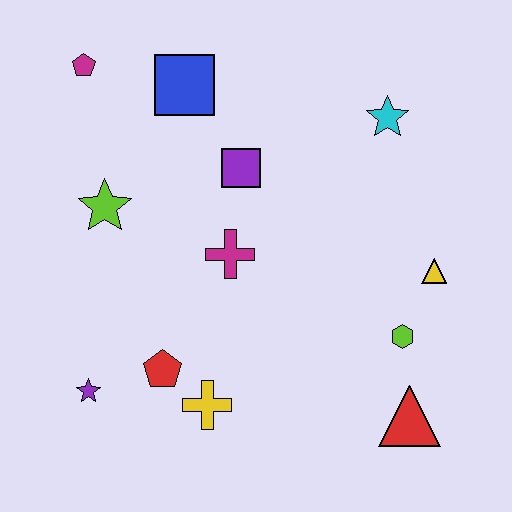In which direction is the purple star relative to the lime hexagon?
The purple star is to the left of the lime hexagon.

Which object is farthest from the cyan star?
The purple star is farthest from the cyan star.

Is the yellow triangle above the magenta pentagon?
No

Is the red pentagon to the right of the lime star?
Yes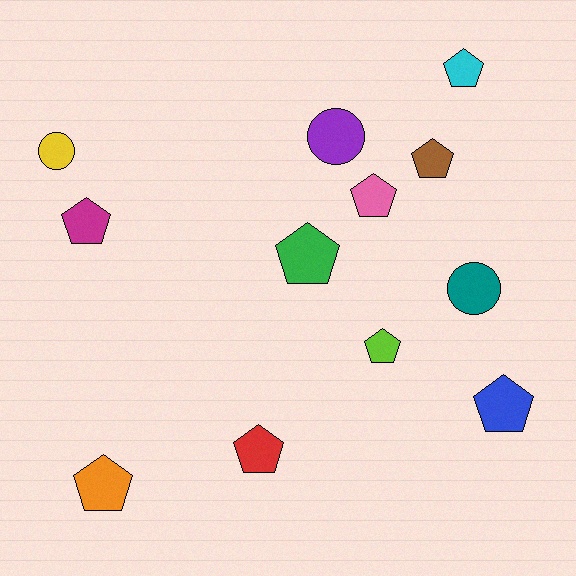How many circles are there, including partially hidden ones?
There are 3 circles.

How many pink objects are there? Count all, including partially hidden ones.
There is 1 pink object.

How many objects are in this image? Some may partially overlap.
There are 12 objects.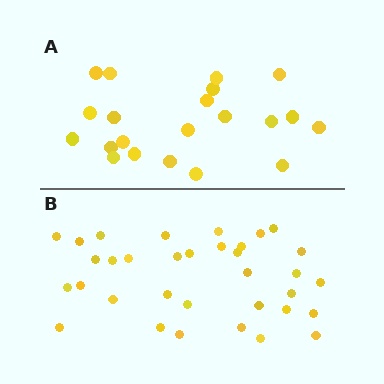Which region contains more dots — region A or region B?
Region B (the bottom region) has more dots.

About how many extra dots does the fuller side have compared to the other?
Region B has approximately 15 more dots than region A.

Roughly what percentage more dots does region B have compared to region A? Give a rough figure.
About 60% more.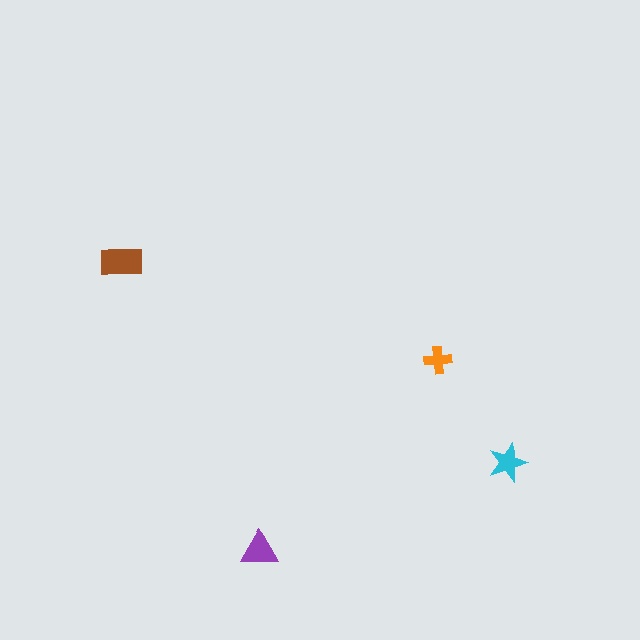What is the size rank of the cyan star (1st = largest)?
3rd.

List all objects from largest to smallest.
The brown rectangle, the purple triangle, the cyan star, the orange cross.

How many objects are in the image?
There are 4 objects in the image.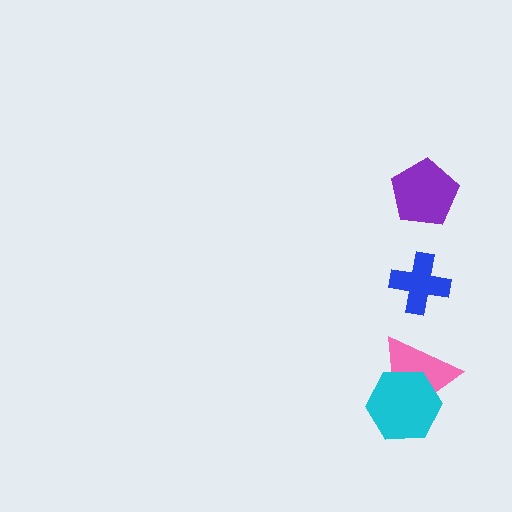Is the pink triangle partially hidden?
Yes, it is partially covered by another shape.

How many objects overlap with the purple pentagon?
0 objects overlap with the purple pentagon.